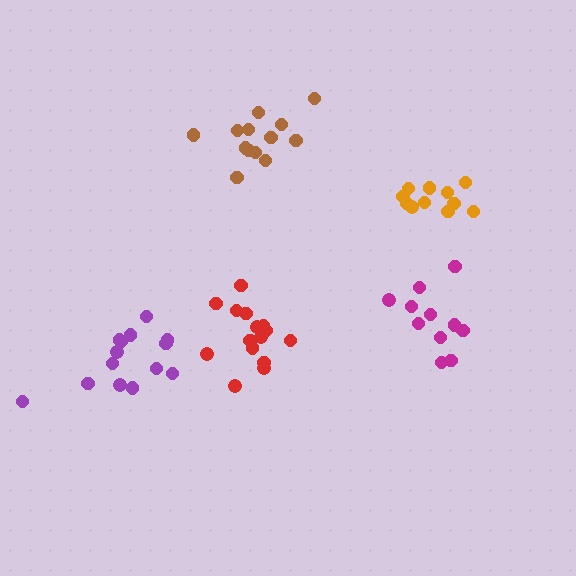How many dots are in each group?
Group 1: 14 dots, Group 2: 11 dots, Group 3: 11 dots, Group 4: 15 dots, Group 5: 13 dots (64 total).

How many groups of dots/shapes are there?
There are 5 groups.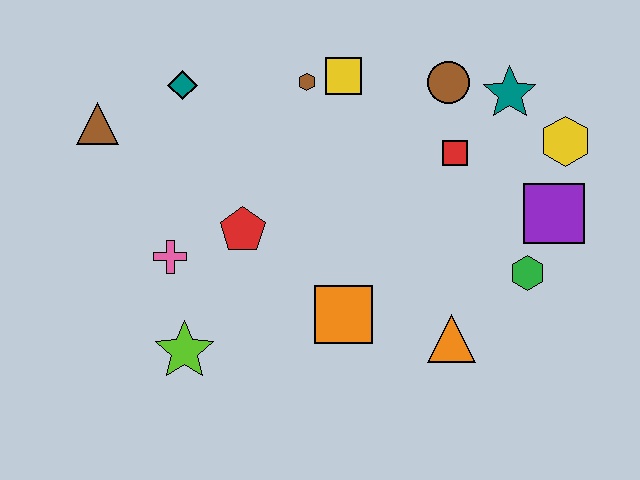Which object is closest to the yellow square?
The brown hexagon is closest to the yellow square.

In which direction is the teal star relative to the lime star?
The teal star is to the right of the lime star.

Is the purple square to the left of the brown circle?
No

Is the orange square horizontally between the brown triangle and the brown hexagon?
No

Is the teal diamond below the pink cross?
No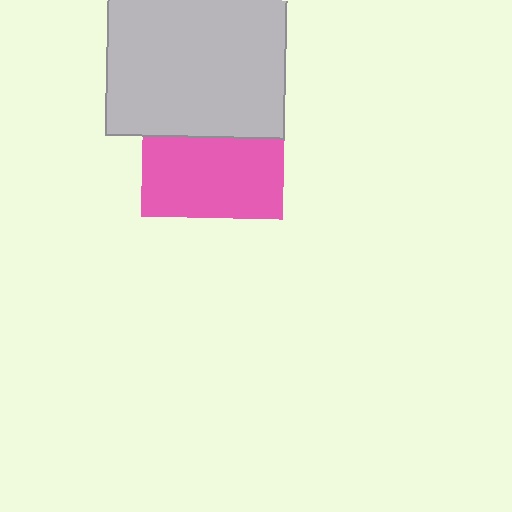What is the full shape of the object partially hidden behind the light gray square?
The partially hidden object is a pink square.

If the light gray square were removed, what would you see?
You would see the complete pink square.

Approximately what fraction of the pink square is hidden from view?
Roughly 44% of the pink square is hidden behind the light gray square.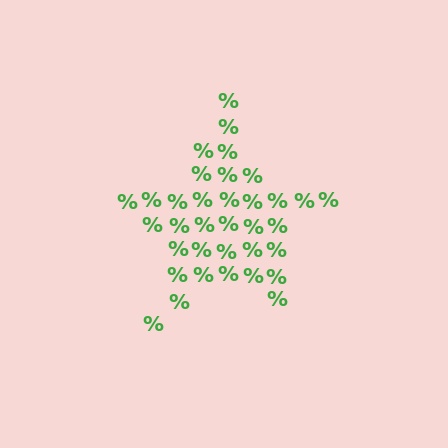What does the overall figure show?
The overall figure shows a star.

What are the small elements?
The small elements are percent signs.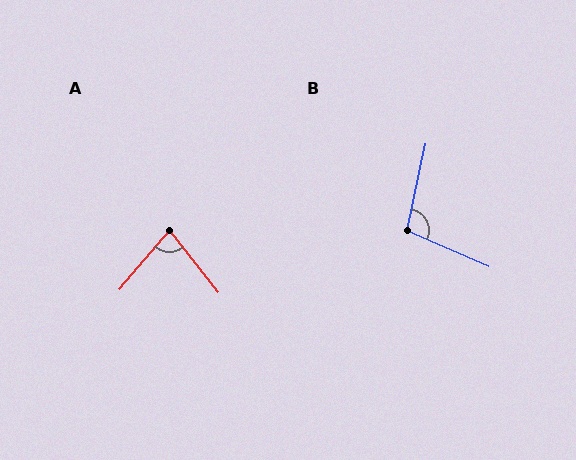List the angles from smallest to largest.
A (78°), B (101°).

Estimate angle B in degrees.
Approximately 101 degrees.